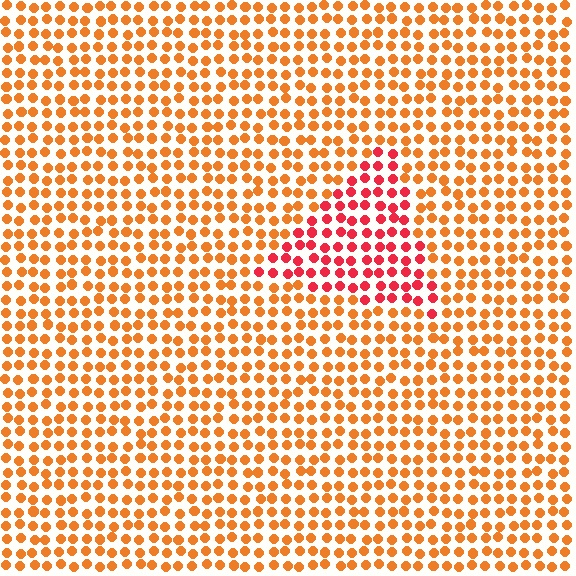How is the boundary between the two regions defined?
The boundary is defined purely by a slight shift in hue (about 35 degrees). Spacing, size, and orientation are identical on both sides.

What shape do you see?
I see a triangle.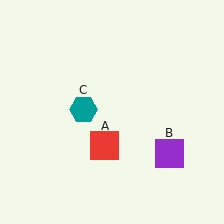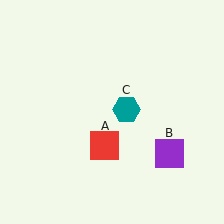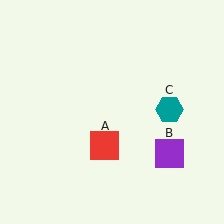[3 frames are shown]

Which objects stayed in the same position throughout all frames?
Red square (object A) and purple square (object B) remained stationary.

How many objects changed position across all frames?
1 object changed position: teal hexagon (object C).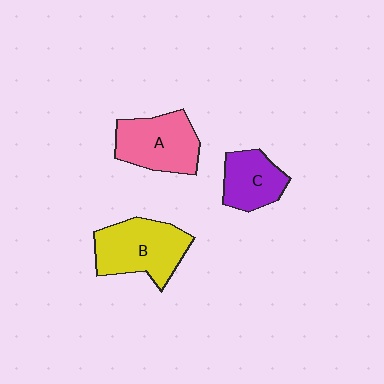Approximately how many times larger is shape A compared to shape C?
Approximately 1.4 times.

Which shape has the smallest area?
Shape C (purple).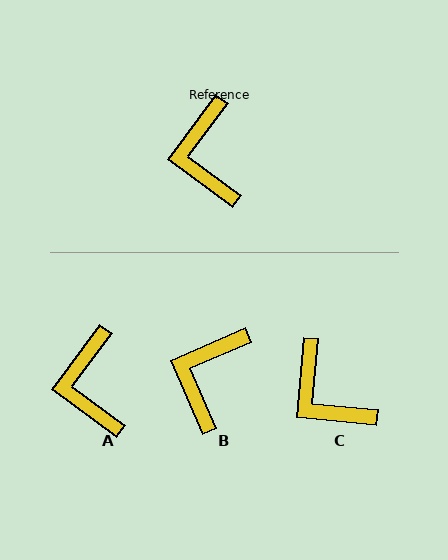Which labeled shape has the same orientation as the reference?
A.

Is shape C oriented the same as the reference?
No, it is off by about 32 degrees.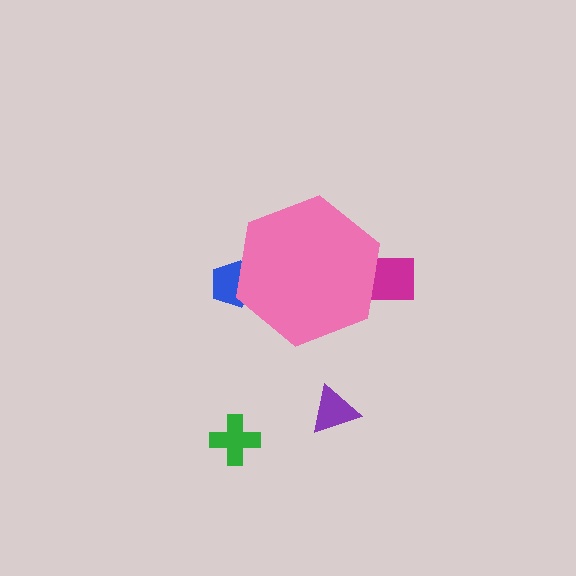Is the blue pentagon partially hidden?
Yes, the blue pentagon is partially hidden behind the pink hexagon.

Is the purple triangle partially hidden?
No, the purple triangle is fully visible.